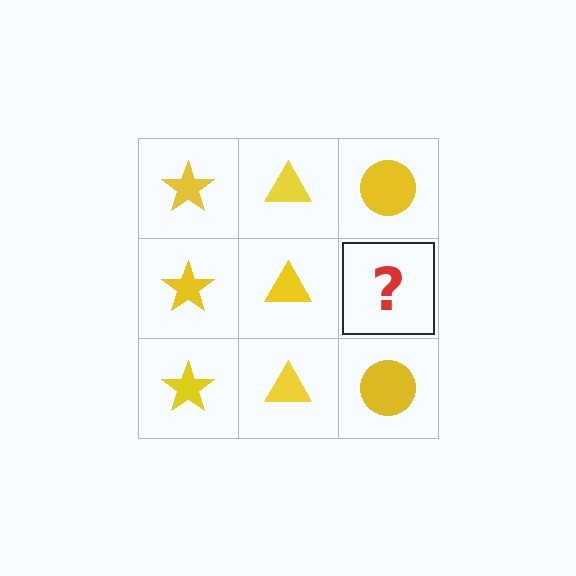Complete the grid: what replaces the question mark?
The question mark should be replaced with a yellow circle.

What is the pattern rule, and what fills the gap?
The rule is that each column has a consistent shape. The gap should be filled with a yellow circle.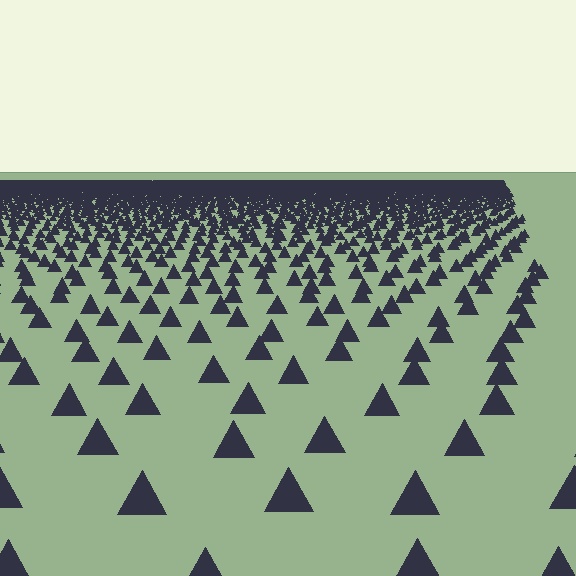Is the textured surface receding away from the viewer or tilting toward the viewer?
The surface is receding away from the viewer. Texture elements get smaller and denser toward the top.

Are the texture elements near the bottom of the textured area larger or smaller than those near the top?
Larger. Near the bottom, elements are closer to the viewer and appear at a bigger on-screen size.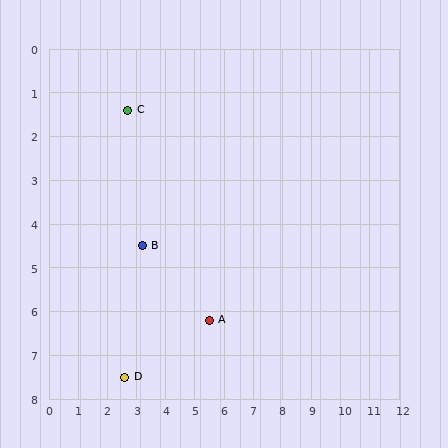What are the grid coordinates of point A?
Point A is at approximately (5.5, 6.2).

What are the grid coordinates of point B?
Point B is at approximately (3.2, 4.5).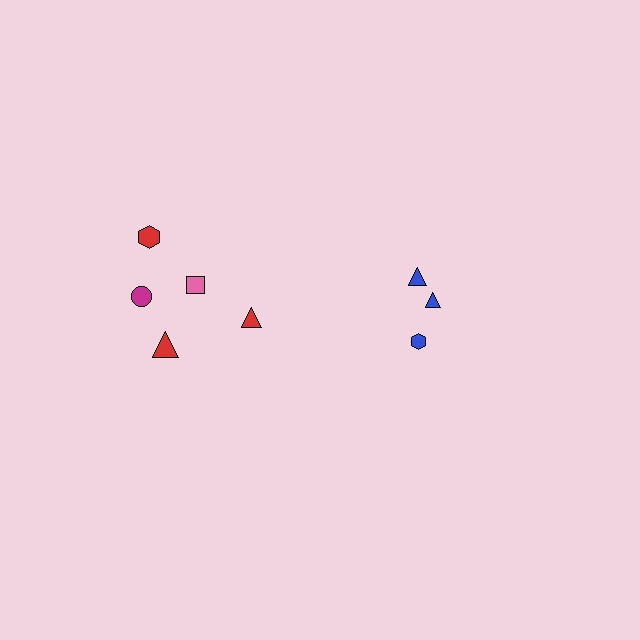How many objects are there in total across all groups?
There are 8 objects.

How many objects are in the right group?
There are 3 objects.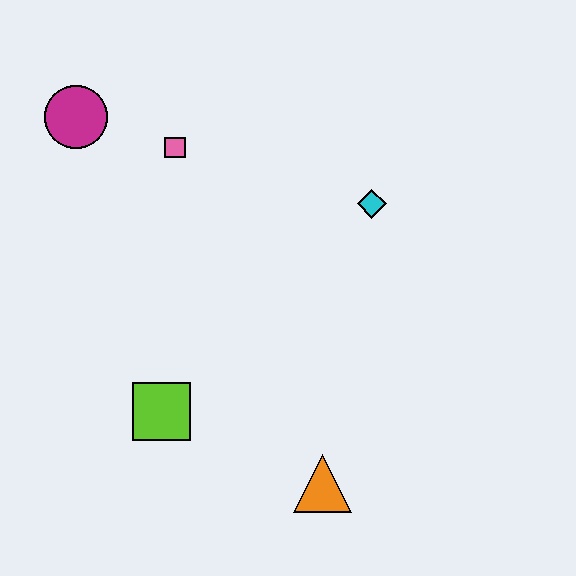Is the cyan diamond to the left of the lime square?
No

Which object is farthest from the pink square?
The orange triangle is farthest from the pink square.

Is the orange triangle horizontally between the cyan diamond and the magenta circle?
Yes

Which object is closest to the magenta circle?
The pink square is closest to the magenta circle.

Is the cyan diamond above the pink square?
No